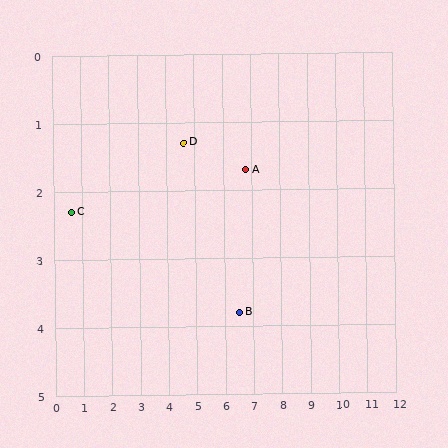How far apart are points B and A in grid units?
Points B and A are about 2.1 grid units apart.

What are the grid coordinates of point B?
Point B is at approximately (6.5, 3.8).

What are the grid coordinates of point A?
Point A is at approximately (6.8, 1.7).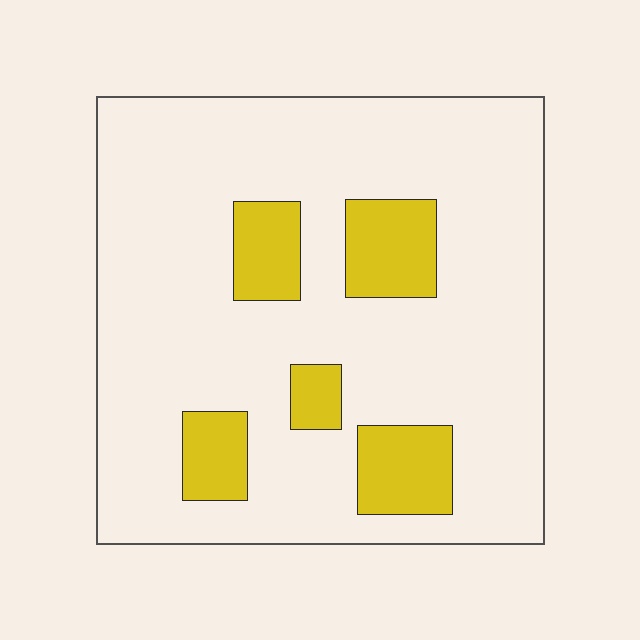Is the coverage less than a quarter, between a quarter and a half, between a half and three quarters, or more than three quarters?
Less than a quarter.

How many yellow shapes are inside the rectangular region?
5.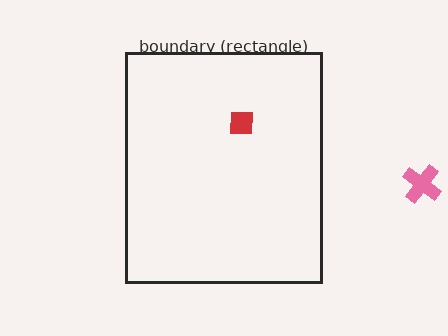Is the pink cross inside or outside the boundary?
Outside.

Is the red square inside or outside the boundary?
Inside.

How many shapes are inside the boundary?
1 inside, 1 outside.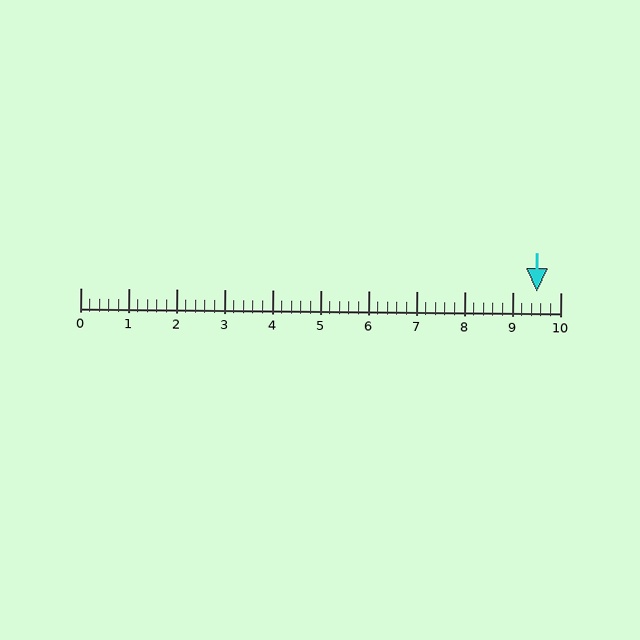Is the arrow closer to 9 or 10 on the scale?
The arrow is closer to 10.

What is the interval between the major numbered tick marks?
The major tick marks are spaced 1 units apart.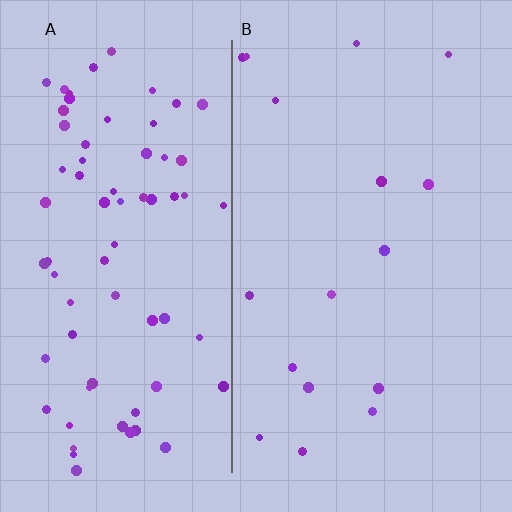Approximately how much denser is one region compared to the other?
Approximately 4.3× — region A over region B.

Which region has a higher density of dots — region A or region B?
A (the left).